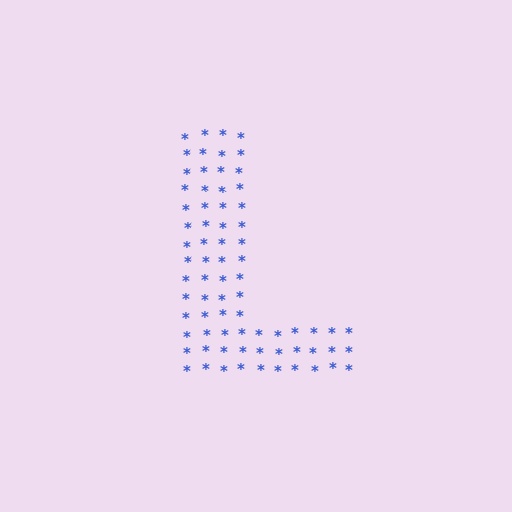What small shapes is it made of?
It is made of small asterisks.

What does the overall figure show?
The overall figure shows the letter L.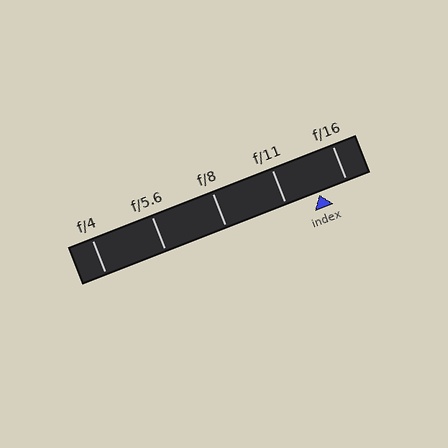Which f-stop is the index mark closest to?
The index mark is closest to f/16.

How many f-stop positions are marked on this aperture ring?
There are 5 f-stop positions marked.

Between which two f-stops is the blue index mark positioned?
The index mark is between f/11 and f/16.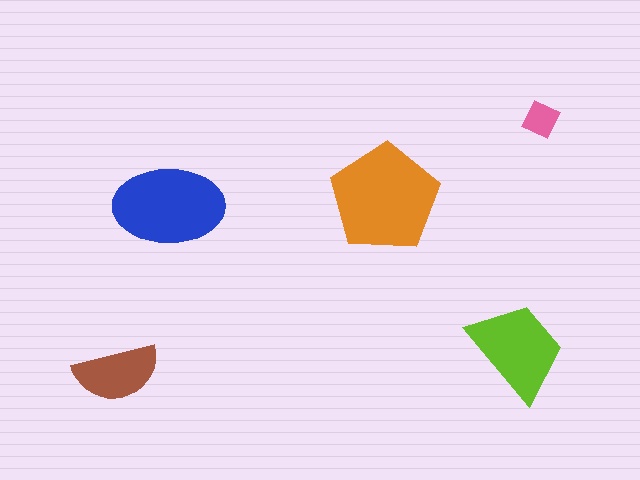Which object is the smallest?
The pink diamond.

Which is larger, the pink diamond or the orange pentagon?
The orange pentagon.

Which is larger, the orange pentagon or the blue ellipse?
The orange pentagon.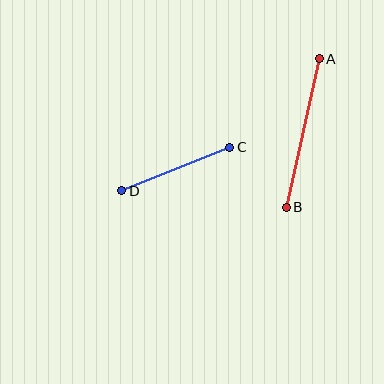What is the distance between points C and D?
The distance is approximately 116 pixels.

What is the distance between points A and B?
The distance is approximately 152 pixels.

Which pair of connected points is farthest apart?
Points A and B are farthest apart.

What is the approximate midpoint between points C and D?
The midpoint is at approximately (176, 169) pixels.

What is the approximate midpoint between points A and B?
The midpoint is at approximately (303, 133) pixels.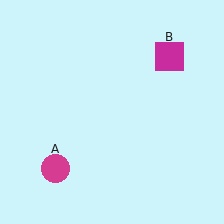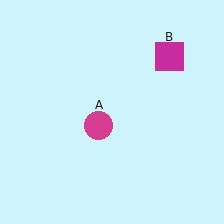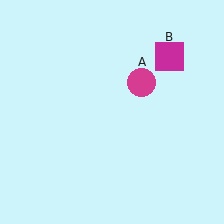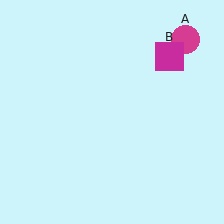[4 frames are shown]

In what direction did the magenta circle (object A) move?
The magenta circle (object A) moved up and to the right.